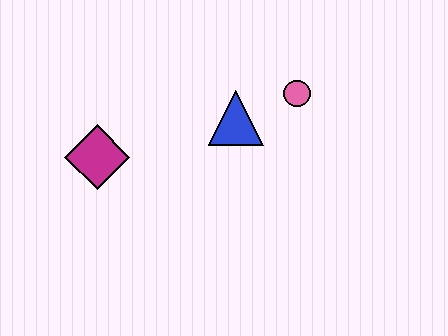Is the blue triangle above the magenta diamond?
Yes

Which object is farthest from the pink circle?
The magenta diamond is farthest from the pink circle.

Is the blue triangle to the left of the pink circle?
Yes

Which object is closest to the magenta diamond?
The blue triangle is closest to the magenta diamond.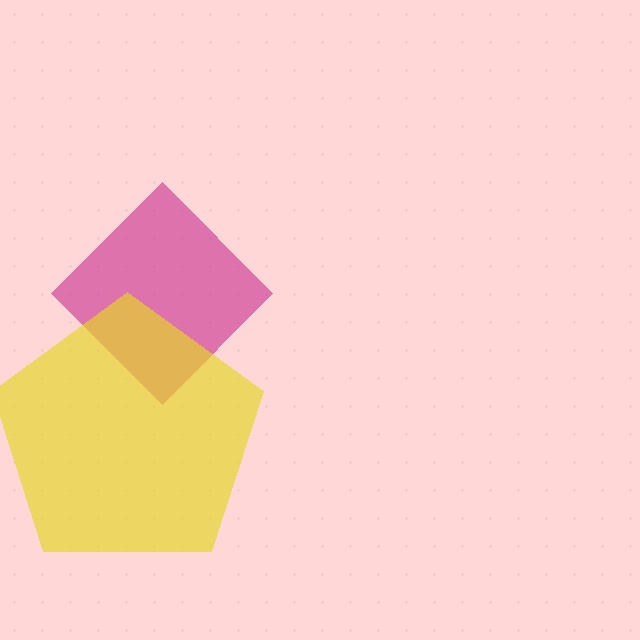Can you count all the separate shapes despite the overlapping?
Yes, there are 2 separate shapes.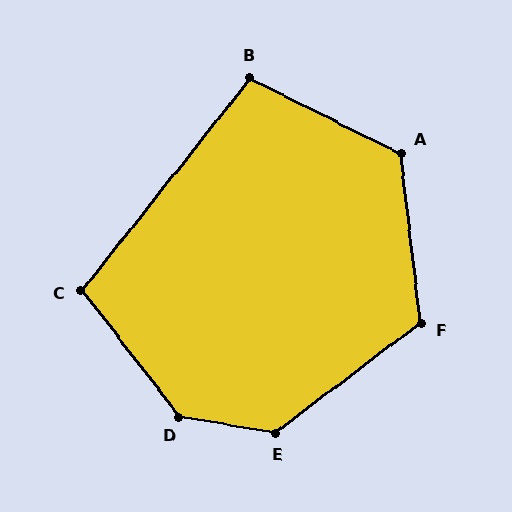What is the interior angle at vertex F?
Approximately 121 degrees (obtuse).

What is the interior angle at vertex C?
Approximately 104 degrees (obtuse).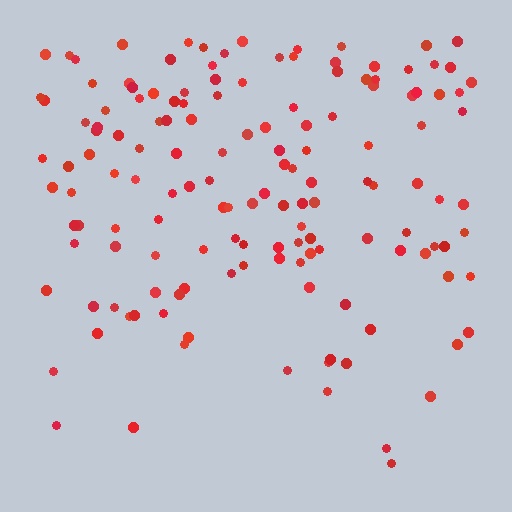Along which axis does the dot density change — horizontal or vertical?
Vertical.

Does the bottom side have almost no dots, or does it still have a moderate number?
Still a moderate number, just noticeably fewer than the top.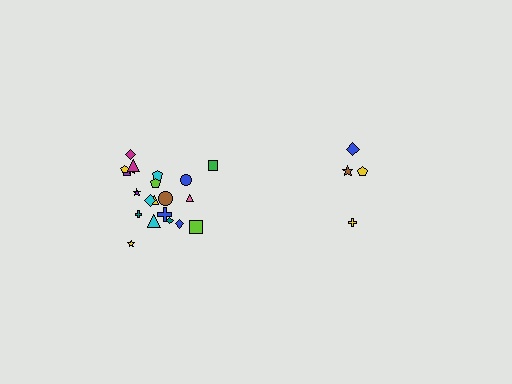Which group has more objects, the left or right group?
The left group.